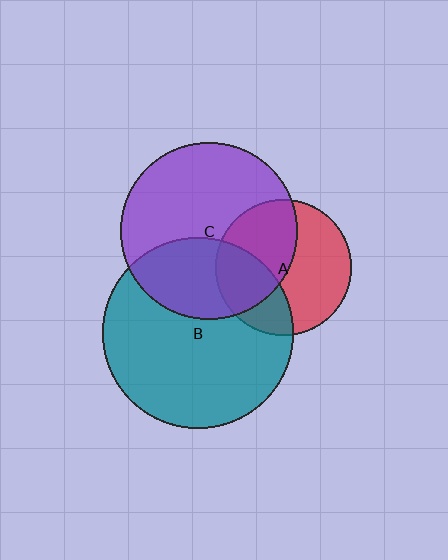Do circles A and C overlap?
Yes.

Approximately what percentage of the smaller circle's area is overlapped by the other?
Approximately 45%.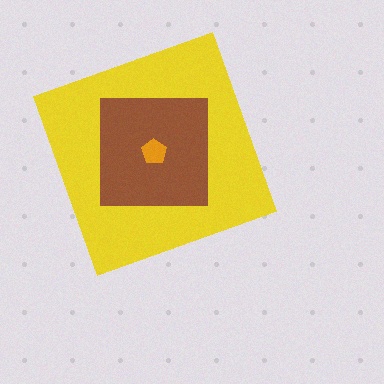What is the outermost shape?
The yellow diamond.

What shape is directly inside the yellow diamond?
The brown square.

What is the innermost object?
The orange pentagon.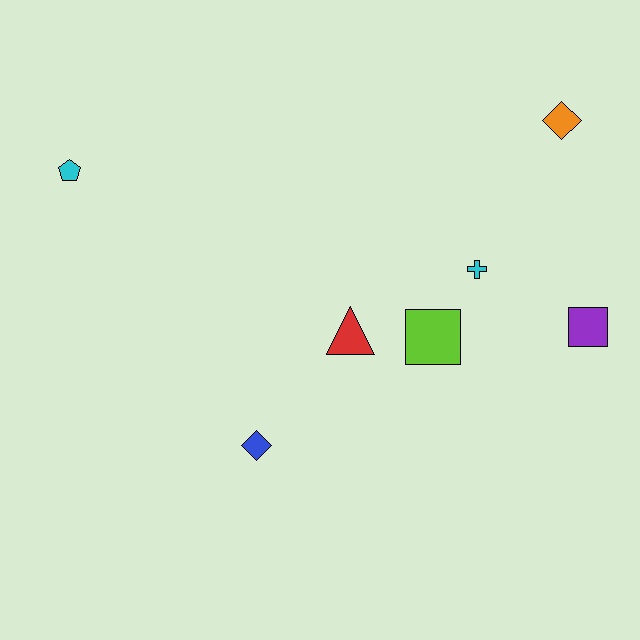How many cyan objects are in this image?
There are 2 cyan objects.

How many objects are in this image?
There are 7 objects.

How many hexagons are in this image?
There are no hexagons.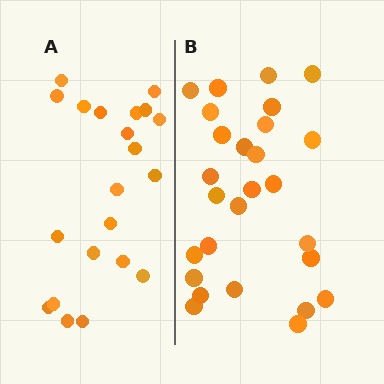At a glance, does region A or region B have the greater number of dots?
Region B (the right region) has more dots.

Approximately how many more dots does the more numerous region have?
Region B has about 6 more dots than region A.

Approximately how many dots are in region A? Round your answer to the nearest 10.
About 20 dots. (The exact count is 21, which rounds to 20.)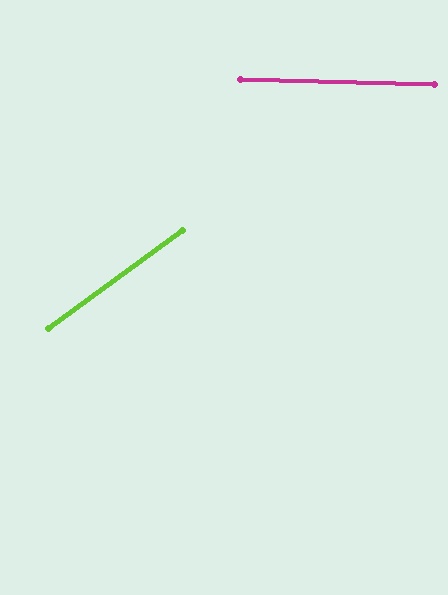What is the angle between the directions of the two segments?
Approximately 38 degrees.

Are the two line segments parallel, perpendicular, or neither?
Neither parallel nor perpendicular — they differ by about 38°.